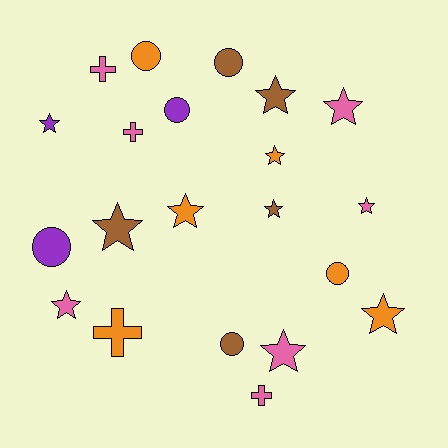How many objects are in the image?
There are 21 objects.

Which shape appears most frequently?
Star, with 11 objects.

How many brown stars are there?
There are 3 brown stars.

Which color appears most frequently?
Pink, with 7 objects.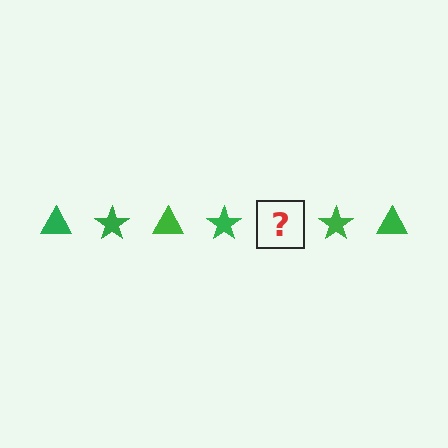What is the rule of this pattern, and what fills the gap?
The rule is that the pattern cycles through triangle, star shapes in green. The gap should be filled with a green triangle.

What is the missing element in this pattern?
The missing element is a green triangle.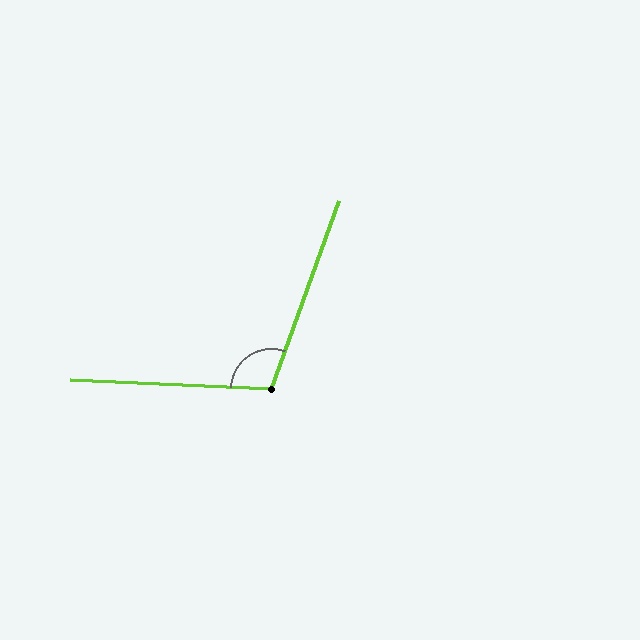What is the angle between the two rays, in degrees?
Approximately 107 degrees.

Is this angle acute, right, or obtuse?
It is obtuse.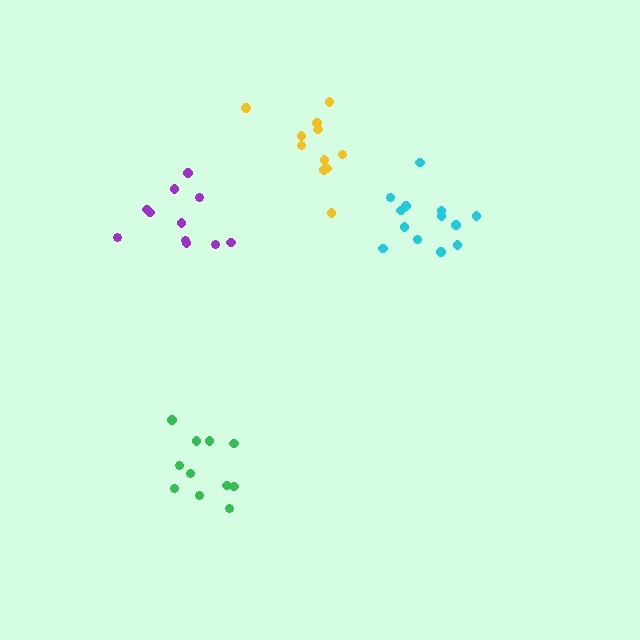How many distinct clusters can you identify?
There are 4 distinct clusters.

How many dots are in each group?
Group 1: 11 dots, Group 2: 11 dots, Group 3: 11 dots, Group 4: 13 dots (46 total).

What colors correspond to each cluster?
The clusters are colored: purple, green, yellow, cyan.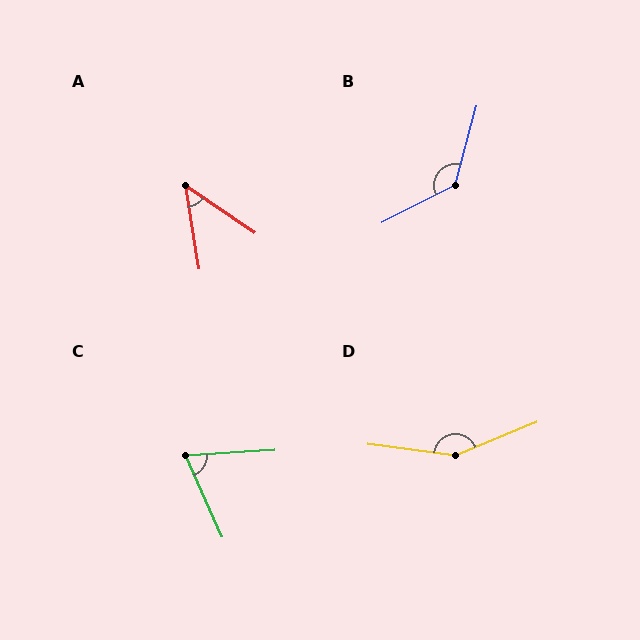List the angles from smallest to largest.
A (46°), C (69°), B (133°), D (150°).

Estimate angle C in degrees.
Approximately 69 degrees.